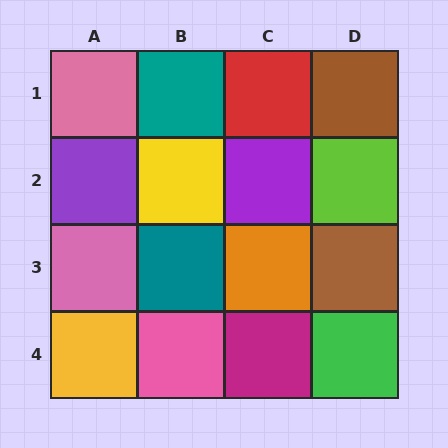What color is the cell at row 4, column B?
Pink.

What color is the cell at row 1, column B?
Teal.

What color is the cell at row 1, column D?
Brown.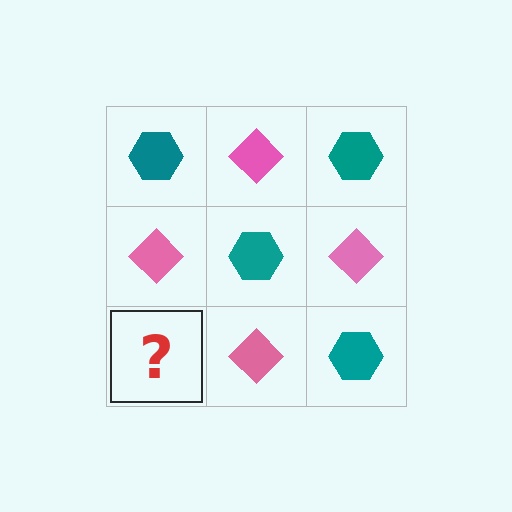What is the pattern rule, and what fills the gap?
The rule is that it alternates teal hexagon and pink diamond in a checkerboard pattern. The gap should be filled with a teal hexagon.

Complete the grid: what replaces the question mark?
The question mark should be replaced with a teal hexagon.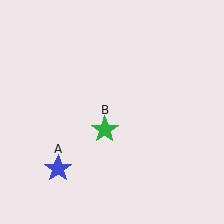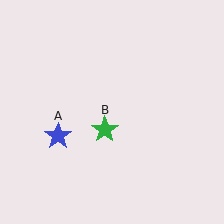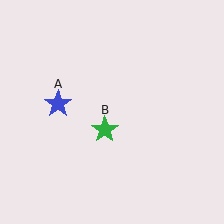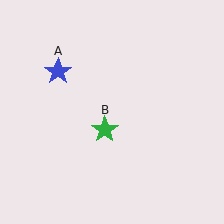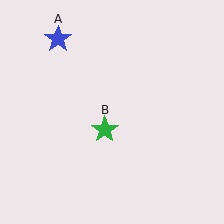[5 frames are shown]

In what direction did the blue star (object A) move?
The blue star (object A) moved up.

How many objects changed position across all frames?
1 object changed position: blue star (object A).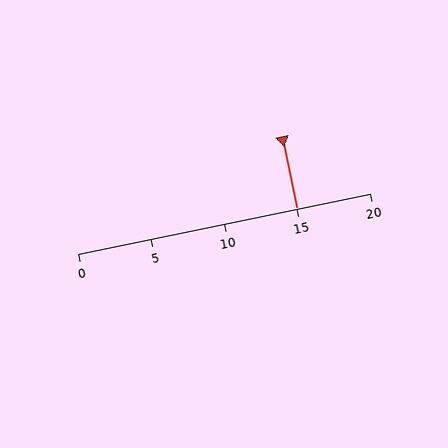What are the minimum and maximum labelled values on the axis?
The axis runs from 0 to 20.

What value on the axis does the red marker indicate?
The marker indicates approximately 15.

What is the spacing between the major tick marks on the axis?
The major ticks are spaced 5 apart.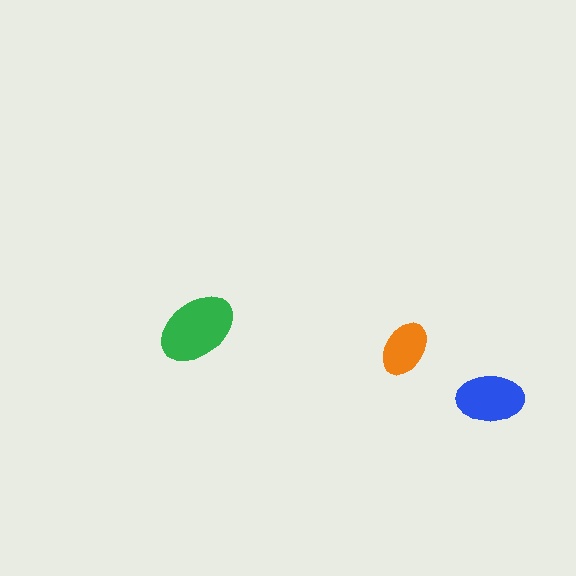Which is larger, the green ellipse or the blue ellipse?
The green one.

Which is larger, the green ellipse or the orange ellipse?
The green one.